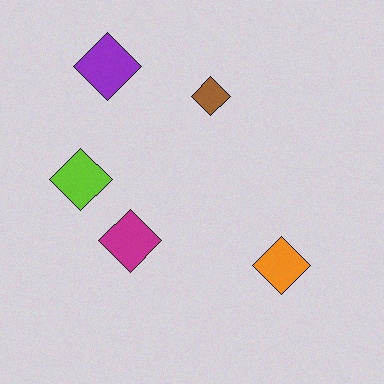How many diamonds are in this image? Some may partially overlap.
There are 5 diamonds.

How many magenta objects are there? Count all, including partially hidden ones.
There is 1 magenta object.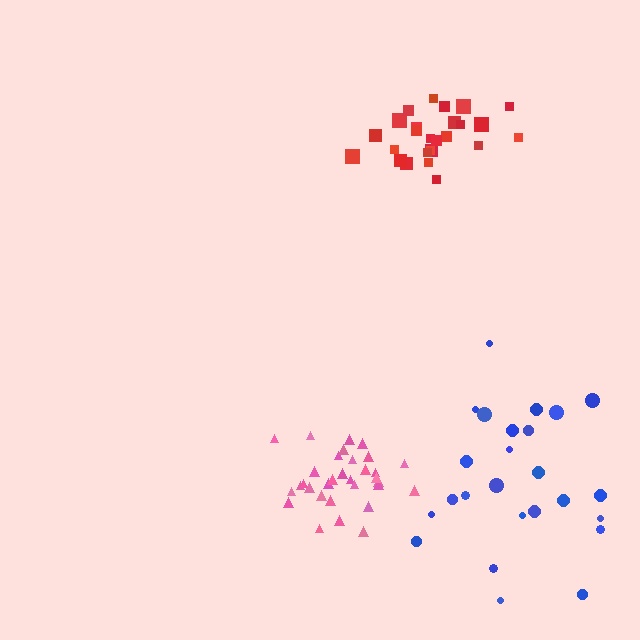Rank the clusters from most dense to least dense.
pink, red, blue.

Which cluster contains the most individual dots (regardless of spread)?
Pink (32).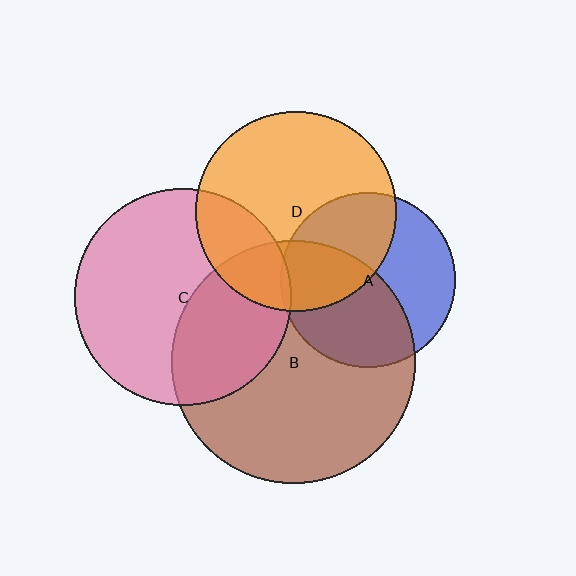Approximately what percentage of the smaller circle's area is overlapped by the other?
Approximately 35%.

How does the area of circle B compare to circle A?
Approximately 1.9 times.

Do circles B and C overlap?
Yes.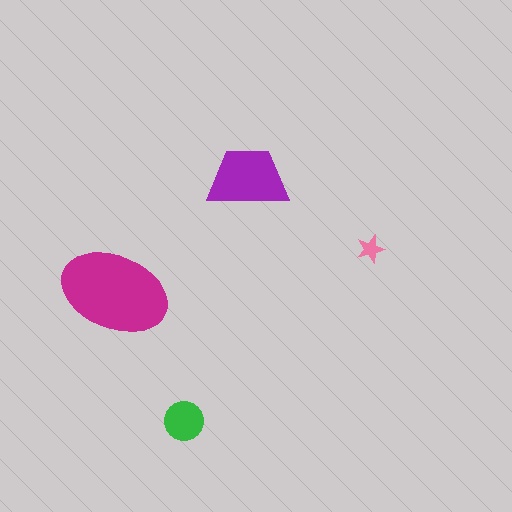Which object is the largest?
The magenta ellipse.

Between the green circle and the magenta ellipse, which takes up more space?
The magenta ellipse.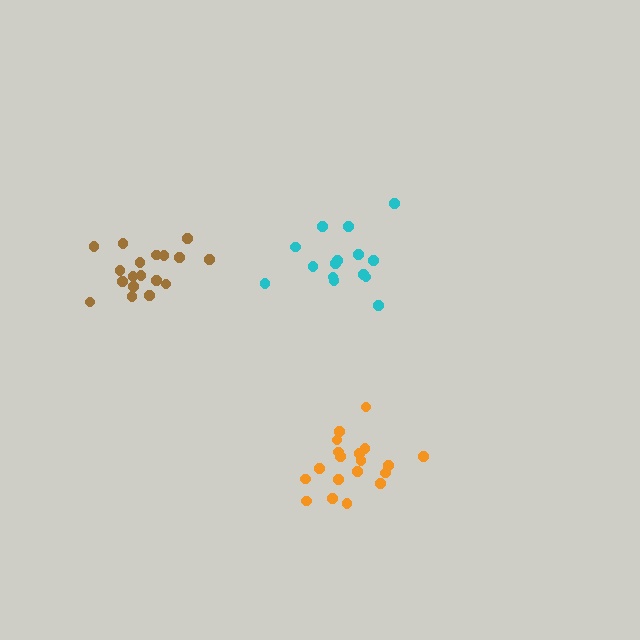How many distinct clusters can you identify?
There are 3 distinct clusters.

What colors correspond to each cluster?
The clusters are colored: cyan, orange, brown.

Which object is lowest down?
The orange cluster is bottommost.